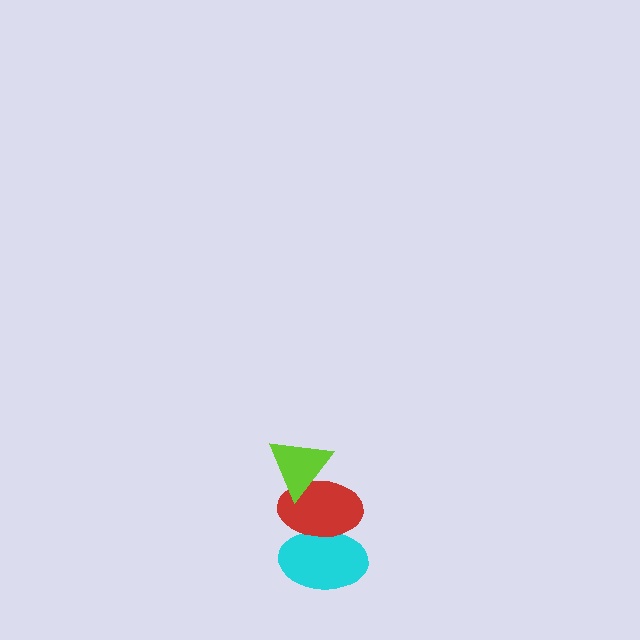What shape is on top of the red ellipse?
The lime triangle is on top of the red ellipse.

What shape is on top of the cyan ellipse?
The red ellipse is on top of the cyan ellipse.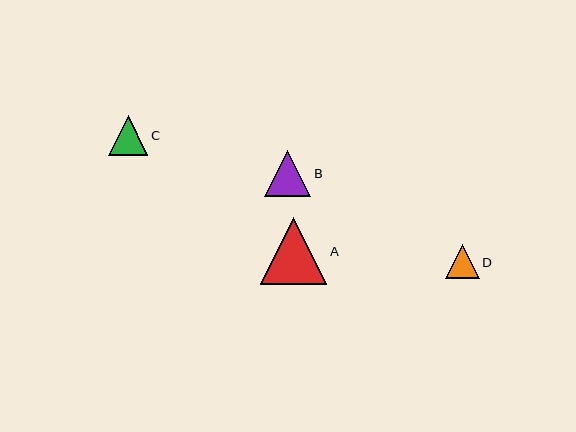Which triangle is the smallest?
Triangle D is the smallest with a size of approximately 34 pixels.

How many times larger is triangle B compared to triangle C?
Triangle B is approximately 1.2 times the size of triangle C.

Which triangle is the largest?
Triangle A is the largest with a size of approximately 67 pixels.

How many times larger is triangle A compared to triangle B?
Triangle A is approximately 1.5 times the size of triangle B.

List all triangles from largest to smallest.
From largest to smallest: A, B, C, D.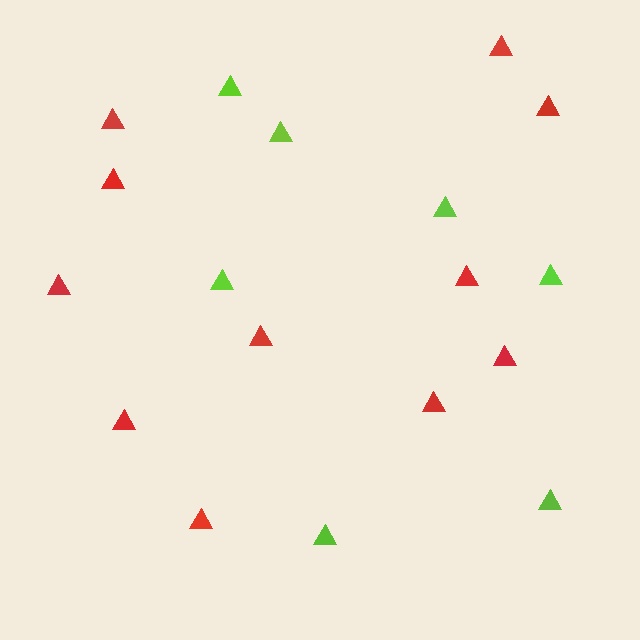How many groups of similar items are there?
There are 2 groups: one group of red triangles (11) and one group of lime triangles (7).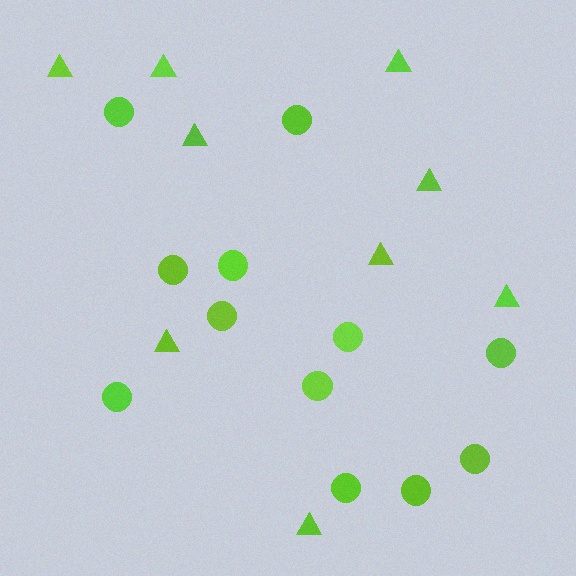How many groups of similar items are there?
There are 2 groups: one group of circles (12) and one group of triangles (9).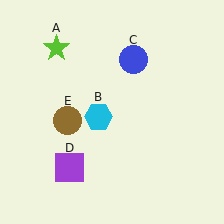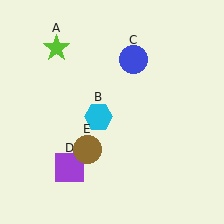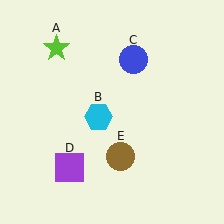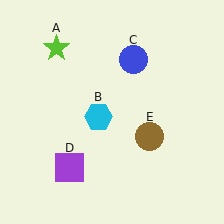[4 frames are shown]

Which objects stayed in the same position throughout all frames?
Lime star (object A) and cyan hexagon (object B) and blue circle (object C) and purple square (object D) remained stationary.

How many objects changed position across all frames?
1 object changed position: brown circle (object E).